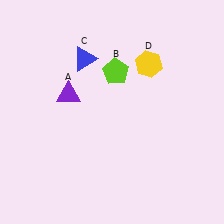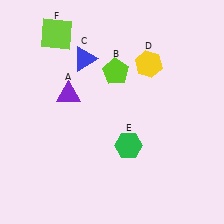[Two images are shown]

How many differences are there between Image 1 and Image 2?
There are 2 differences between the two images.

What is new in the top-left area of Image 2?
A lime square (F) was added in the top-left area of Image 2.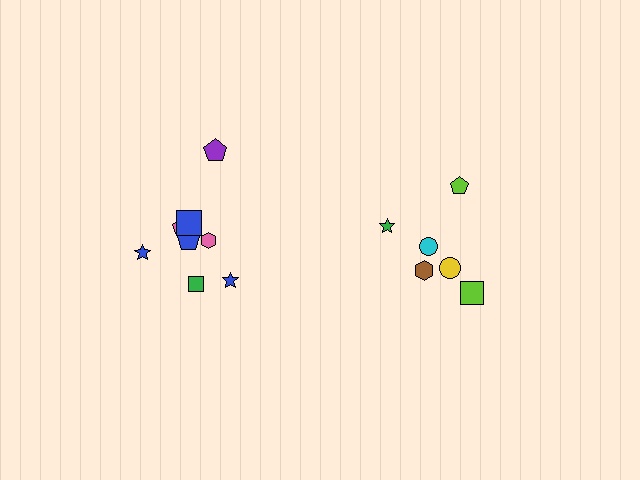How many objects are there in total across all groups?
There are 14 objects.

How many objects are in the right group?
There are 6 objects.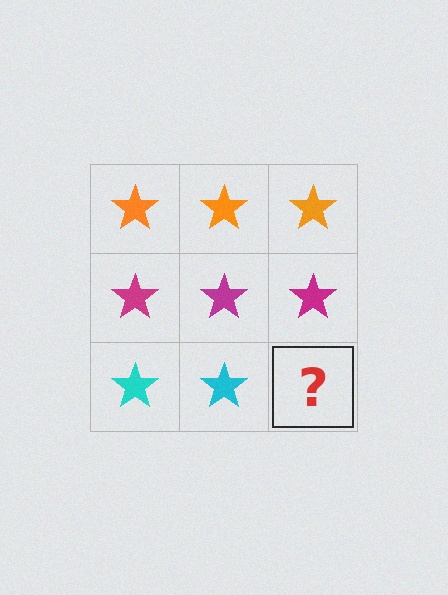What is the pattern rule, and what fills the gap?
The rule is that each row has a consistent color. The gap should be filled with a cyan star.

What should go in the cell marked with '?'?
The missing cell should contain a cyan star.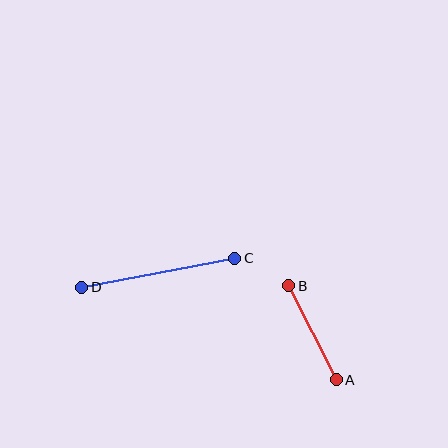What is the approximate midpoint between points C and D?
The midpoint is at approximately (158, 273) pixels.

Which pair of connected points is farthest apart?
Points C and D are farthest apart.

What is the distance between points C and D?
The distance is approximately 156 pixels.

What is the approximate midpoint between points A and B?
The midpoint is at approximately (313, 333) pixels.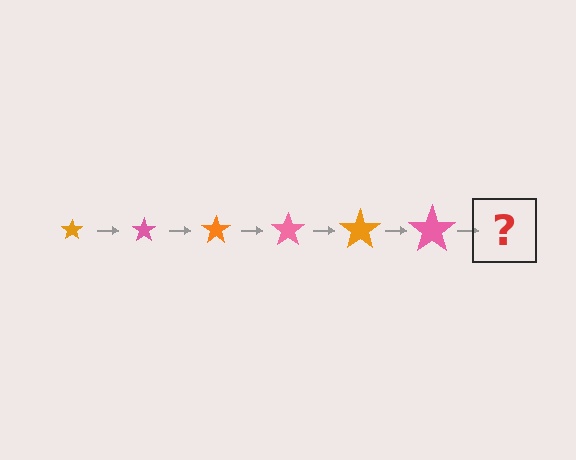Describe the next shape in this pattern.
It should be an orange star, larger than the previous one.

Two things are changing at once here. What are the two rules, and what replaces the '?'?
The two rules are that the star grows larger each step and the color cycles through orange and pink. The '?' should be an orange star, larger than the previous one.